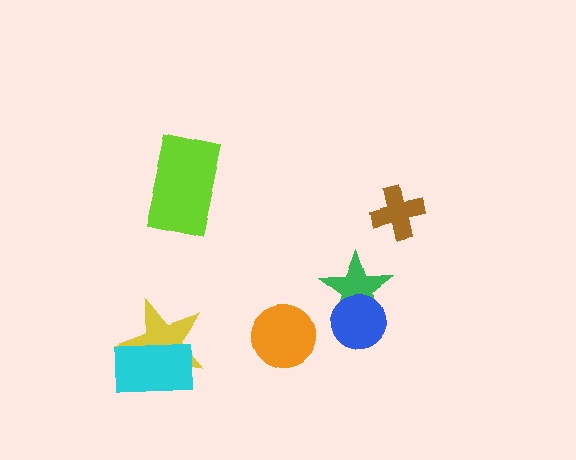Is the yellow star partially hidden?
Yes, it is partially covered by another shape.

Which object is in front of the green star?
The blue circle is in front of the green star.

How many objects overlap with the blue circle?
1 object overlaps with the blue circle.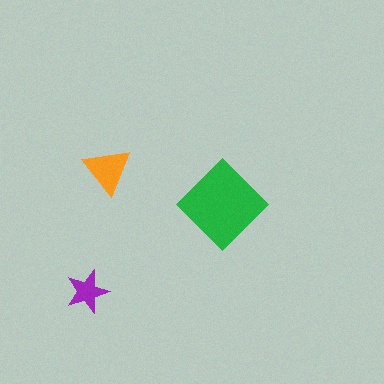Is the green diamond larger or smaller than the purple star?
Larger.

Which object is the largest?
The green diamond.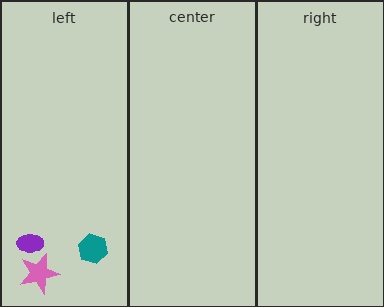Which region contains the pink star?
The left region.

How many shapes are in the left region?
3.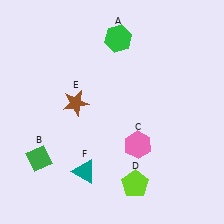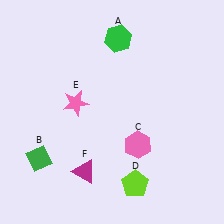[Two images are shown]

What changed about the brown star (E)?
In Image 1, E is brown. In Image 2, it changed to pink.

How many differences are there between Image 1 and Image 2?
There are 2 differences between the two images.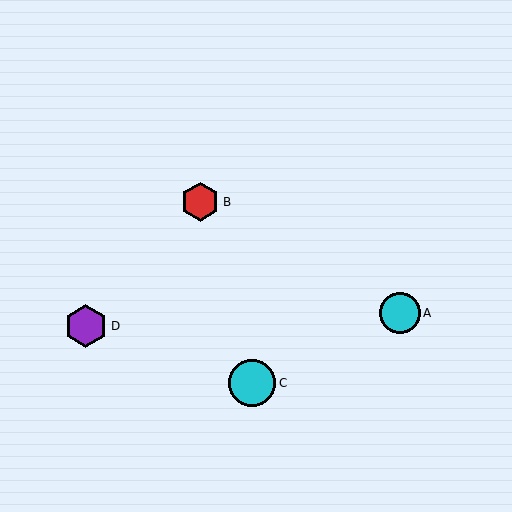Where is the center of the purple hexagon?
The center of the purple hexagon is at (86, 326).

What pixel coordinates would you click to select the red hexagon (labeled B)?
Click at (200, 202) to select the red hexagon B.